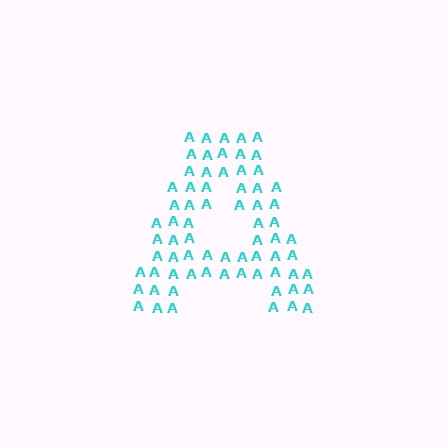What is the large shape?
The large shape is the letter A.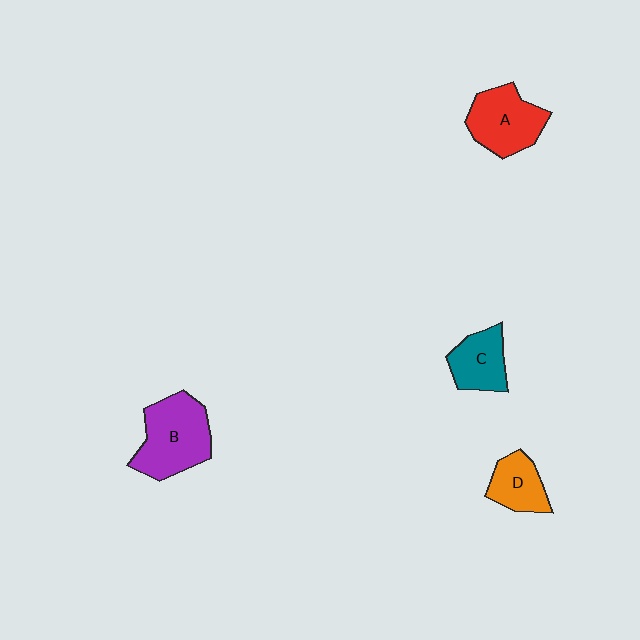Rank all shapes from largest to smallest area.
From largest to smallest: B (purple), A (red), C (teal), D (orange).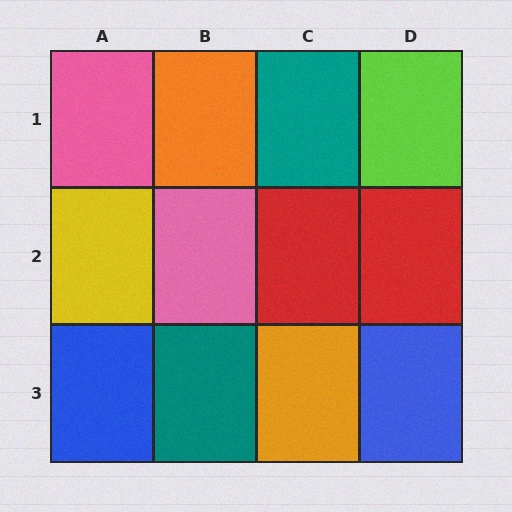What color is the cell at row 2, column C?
Red.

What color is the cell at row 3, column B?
Teal.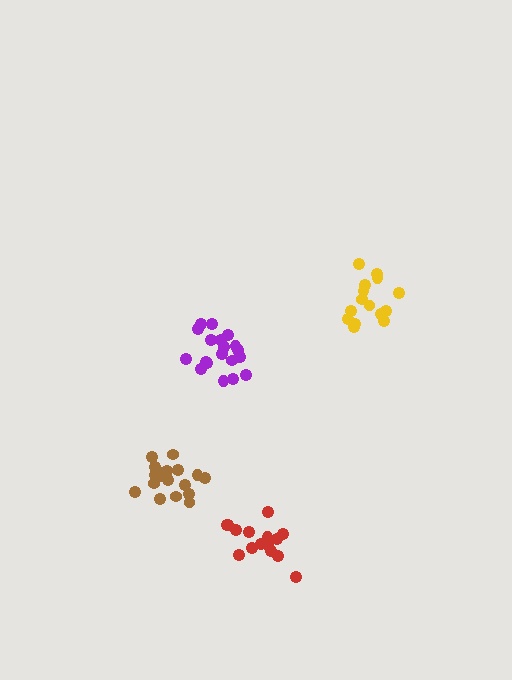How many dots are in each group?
Group 1: 19 dots, Group 2: 15 dots, Group 3: 15 dots, Group 4: 19 dots (68 total).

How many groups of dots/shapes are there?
There are 4 groups.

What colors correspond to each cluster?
The clusters are colored: purple, yellow, red, brown.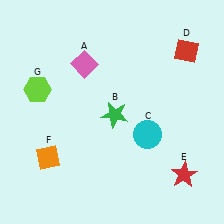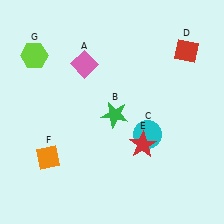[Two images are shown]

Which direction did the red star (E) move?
The red star (E) moved left.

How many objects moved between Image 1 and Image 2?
2 objects moved between the two images.